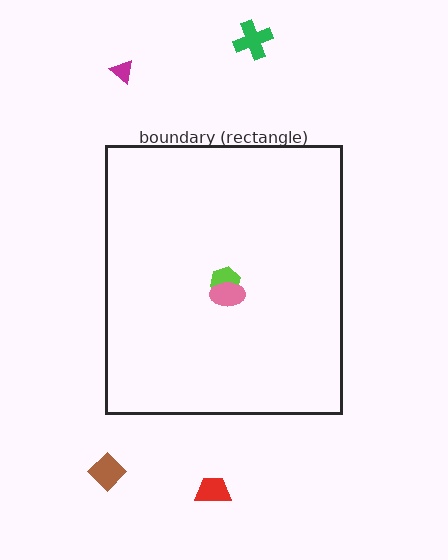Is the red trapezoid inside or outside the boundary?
Outside.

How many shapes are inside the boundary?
2 inside, 4 outside.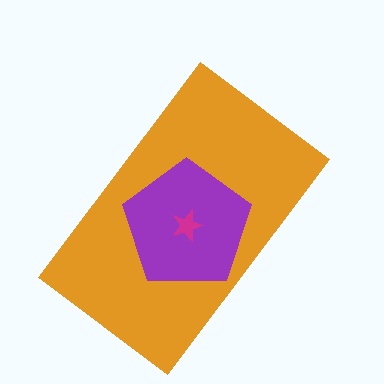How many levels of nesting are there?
3.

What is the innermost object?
The magenta star.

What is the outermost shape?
The orange rectangle.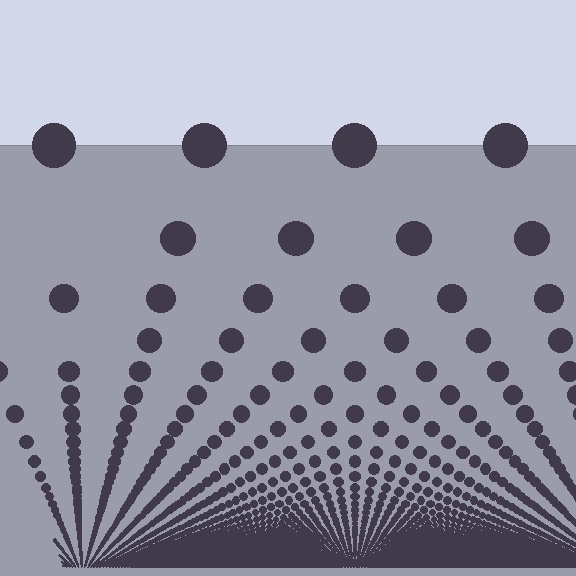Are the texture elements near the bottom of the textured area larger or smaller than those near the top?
Smaller. The gradient is inverted — elements near the bottom are smaller and denser.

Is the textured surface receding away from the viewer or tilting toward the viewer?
The surface appears to tilt toward the viewer. Texture elements get larger and sparser toward the top.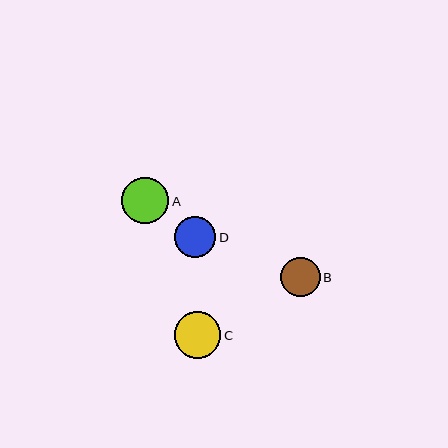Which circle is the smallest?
Circle B is the smallest with a size of approximately 40 pixels.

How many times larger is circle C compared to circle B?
Circle C is approximately 1.2 times the size of circle B.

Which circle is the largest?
Circle A is the largest with a size of approximately 47 pixels.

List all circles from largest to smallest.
From largest to smallest: A, C, D, B.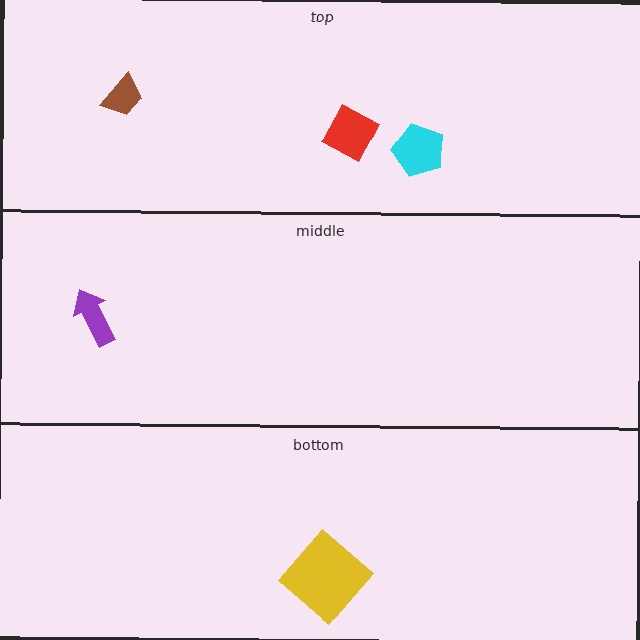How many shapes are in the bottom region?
1.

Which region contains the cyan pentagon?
The top region.